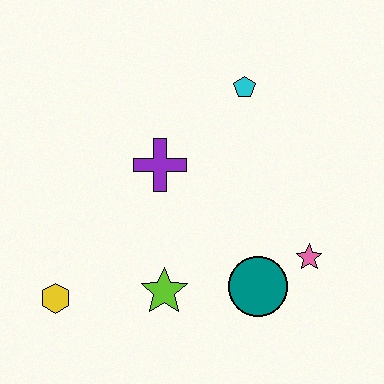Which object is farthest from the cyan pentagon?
The yellow hexagon is farthest from the cyan pentagon.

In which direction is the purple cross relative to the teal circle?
The purple cross is above the teal circle.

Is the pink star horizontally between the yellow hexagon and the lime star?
No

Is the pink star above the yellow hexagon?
Yes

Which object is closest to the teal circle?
The pink star is closest to the teal circle.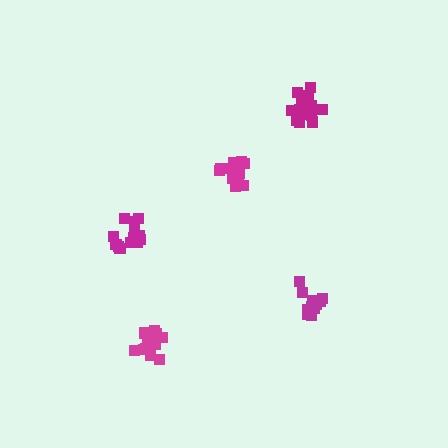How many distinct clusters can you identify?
There are 5 distinct clusters.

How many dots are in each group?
Group 1: 14 dots, Group 2: 19 dots, Group 3: 13 dots, Group 4: 13 dots, Group 5: 13 dots (72 total).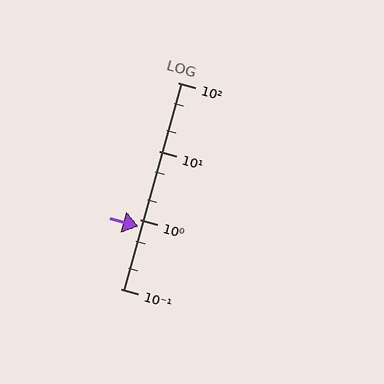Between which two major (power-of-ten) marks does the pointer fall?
The pointer is between 0.1 and 1.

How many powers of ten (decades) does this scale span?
The scale spans 3 decades, from 0.1 to 100.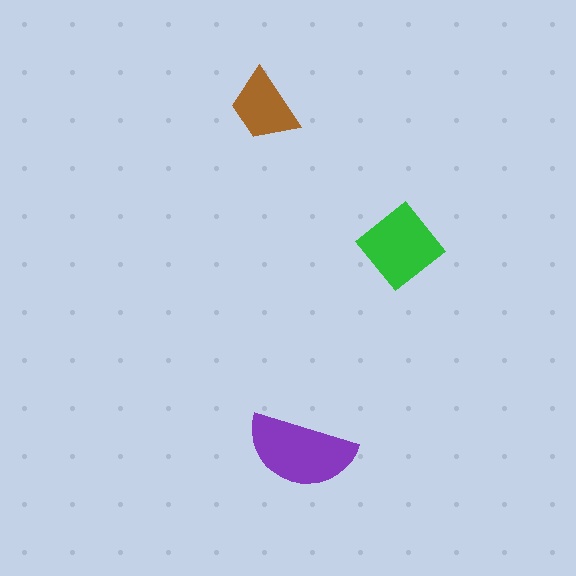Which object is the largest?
The purple semicircle.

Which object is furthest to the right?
The green diamond is rightmost.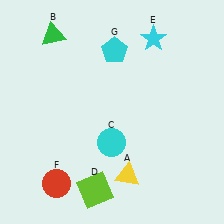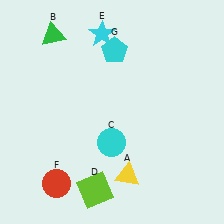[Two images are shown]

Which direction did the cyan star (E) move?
The cyan star (E) moved left.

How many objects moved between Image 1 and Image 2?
1 object moved between the two images.